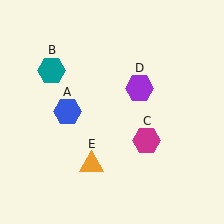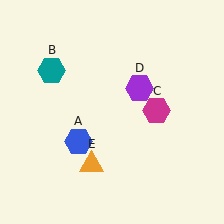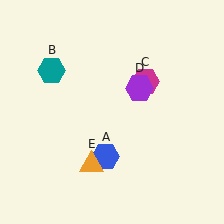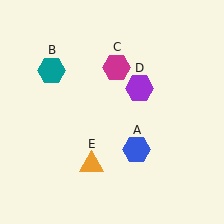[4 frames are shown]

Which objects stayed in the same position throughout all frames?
Teal hexagon (object B) and purple hexagon (object D) and orange triangle (object E) remained stationary.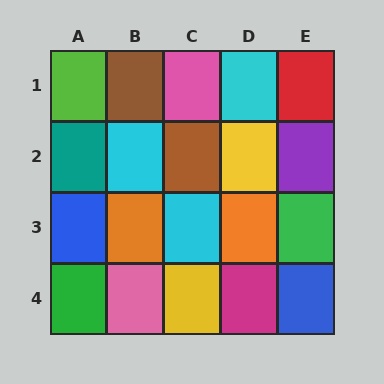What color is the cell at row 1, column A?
Lime.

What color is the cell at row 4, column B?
Pink.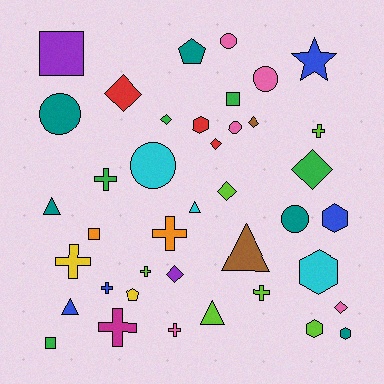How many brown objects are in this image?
There are 2 brown objects.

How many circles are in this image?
There are 6 circles.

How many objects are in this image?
There are 40 objects.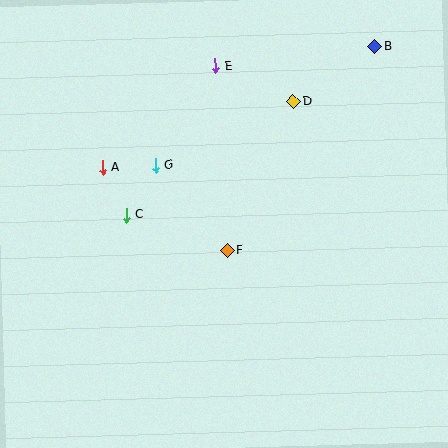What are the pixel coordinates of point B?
Point B is at (375, 46).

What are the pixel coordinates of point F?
Point F is at (227, 250).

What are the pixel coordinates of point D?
Point D is at (293, 101).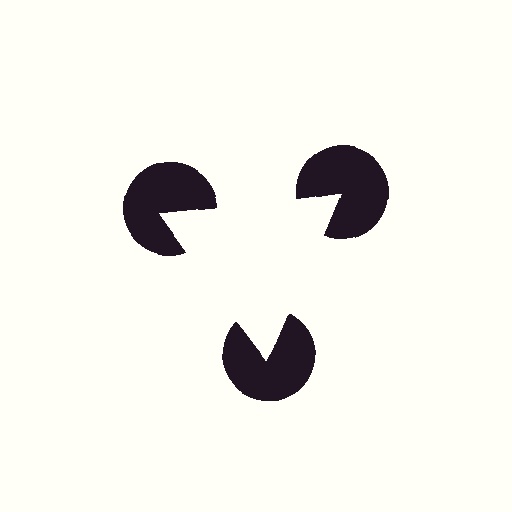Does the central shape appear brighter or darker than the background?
It typically appears slightly brighter than the background, even though no actual brightness change is drawn.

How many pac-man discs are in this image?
There are 3 — one at each vertex of the illusory triangle.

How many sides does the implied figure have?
3 sides.